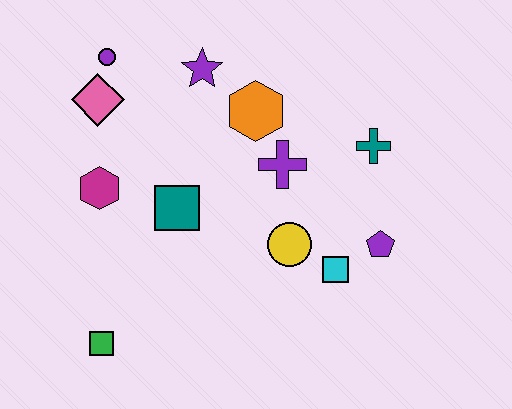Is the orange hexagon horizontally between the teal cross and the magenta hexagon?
Yes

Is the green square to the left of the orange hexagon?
Yes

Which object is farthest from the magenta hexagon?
The purple pentagon is farthest from the magenta hexagon.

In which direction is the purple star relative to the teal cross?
The purple star is to the left of the teal cross.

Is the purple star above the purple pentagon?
Yes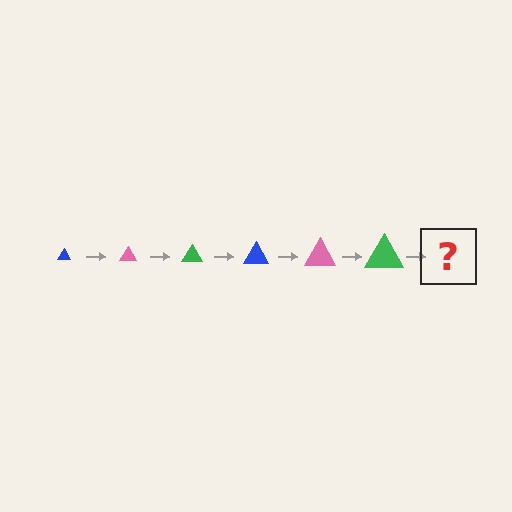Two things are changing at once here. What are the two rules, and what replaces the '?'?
The two rules are that the triangle grows larger each step and the color cycles through blue, pink, and green. The '?' should be a blue triangle, larger than the previous one.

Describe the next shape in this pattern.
It should be a blue triangle, larger than the previous one.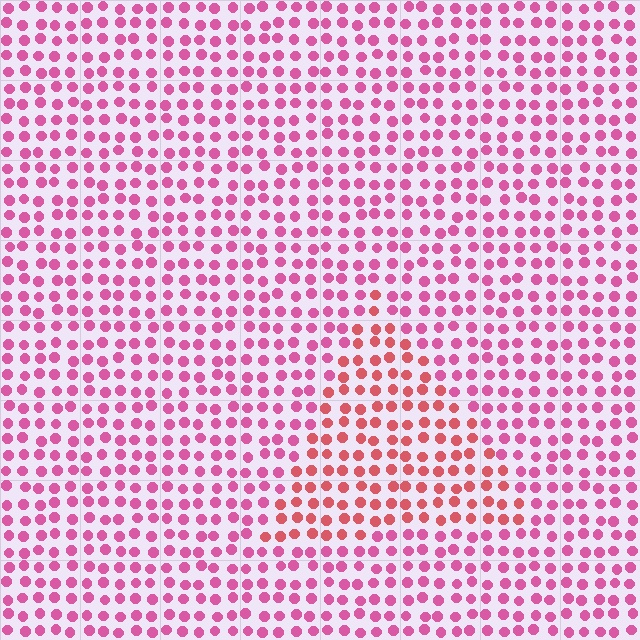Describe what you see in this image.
The image is filled with small pink elements in a uniform arrangement. A triangle-shaped region is visible where the elements are tinted to a slightly different hue, forming a subtle color boundary.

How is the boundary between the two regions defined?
The boundary is defined purely by a slight shift in hue (about 29 degrees). Spacing, size, and orientation are identical on both sides.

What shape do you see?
I see a triangle.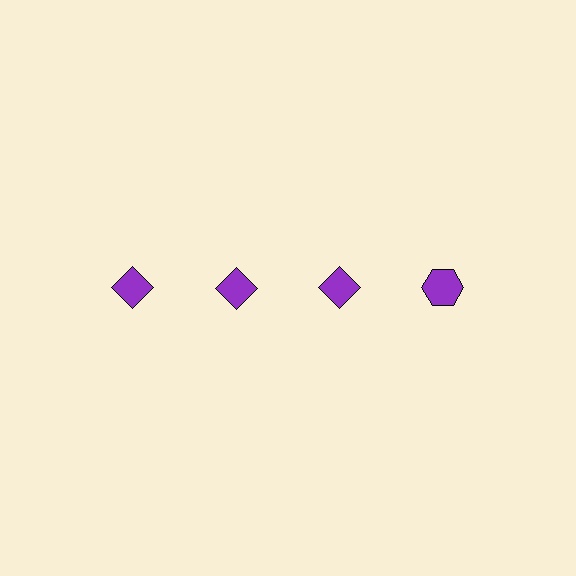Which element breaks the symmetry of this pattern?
The purple hexagon in the top row, second from right column breaks the symmetry. All other shapes are purple diamonds.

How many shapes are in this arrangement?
There are 4 shapes arranged in a grid pattern.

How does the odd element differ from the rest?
It has a different shape: hexagon instead of diamond.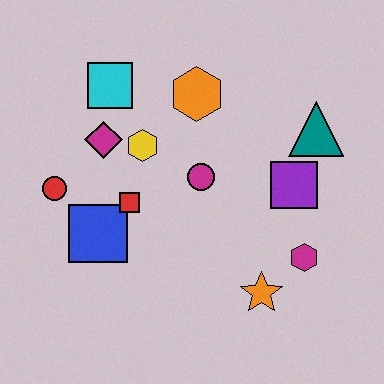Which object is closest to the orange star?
The magenta hexagon is closest to the orange star.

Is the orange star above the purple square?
No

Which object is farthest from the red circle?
The teal triangle is farthest from the red circle.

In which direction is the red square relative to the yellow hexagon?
The red square is below the yellow hexagon.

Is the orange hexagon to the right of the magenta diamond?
Yes